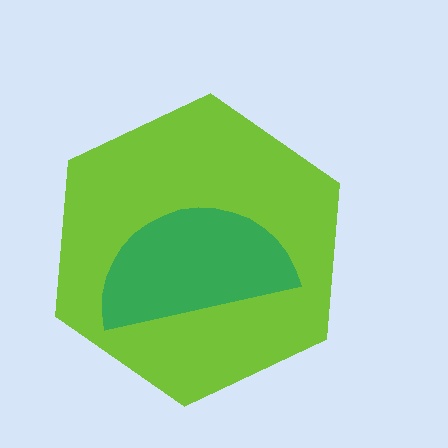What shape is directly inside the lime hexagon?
The green semicircle.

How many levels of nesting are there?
2.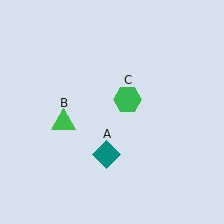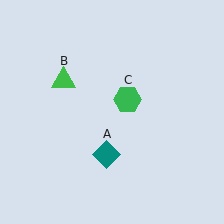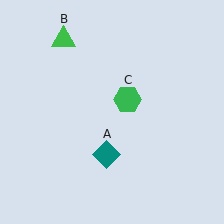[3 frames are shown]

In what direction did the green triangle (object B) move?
The green triangle (object B) moved up.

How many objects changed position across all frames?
1 object changed position: green triangle (object B).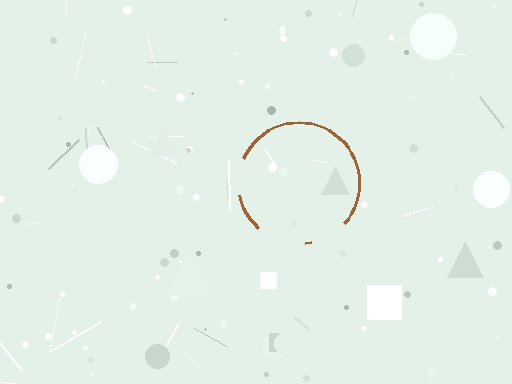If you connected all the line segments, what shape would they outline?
They would outline a circle.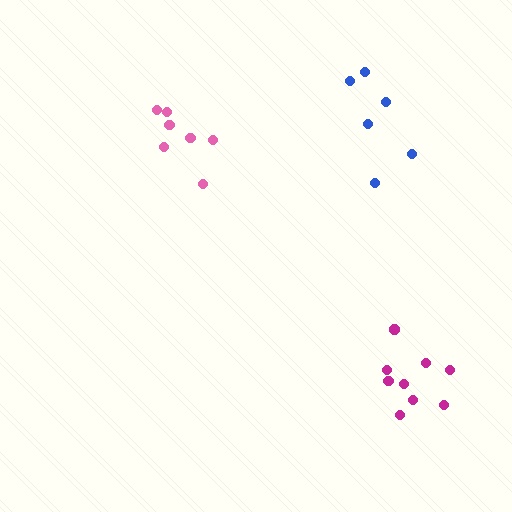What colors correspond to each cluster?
The clusters are colored: pink, blue, magenta.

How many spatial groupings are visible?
There are 3 spatial groupings.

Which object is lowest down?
The magenta cluster is bottommost.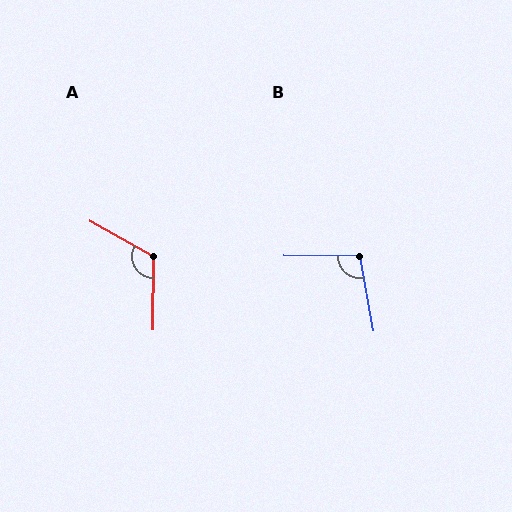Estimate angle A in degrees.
Approximately 119 degrees.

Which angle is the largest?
A, at approximately 119 degrees.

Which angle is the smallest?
B, at approximately 101 degrees.